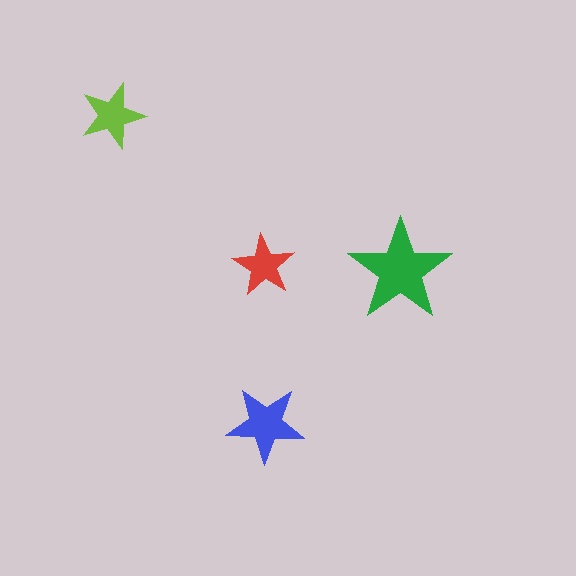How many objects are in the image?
There are 4 objects in the image.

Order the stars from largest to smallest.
the green one, the blue one, the lime one, the red one.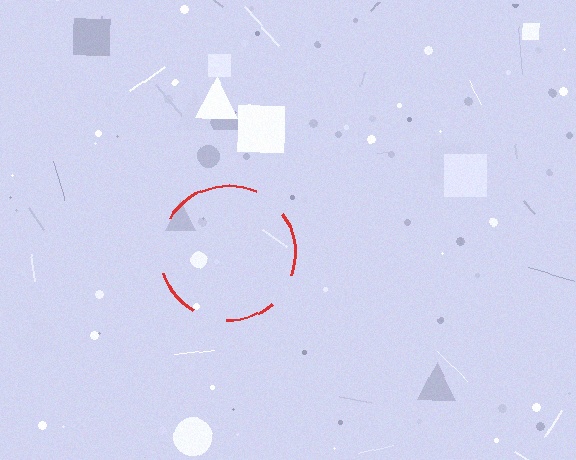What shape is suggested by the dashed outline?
The dashed outline suggests a circle.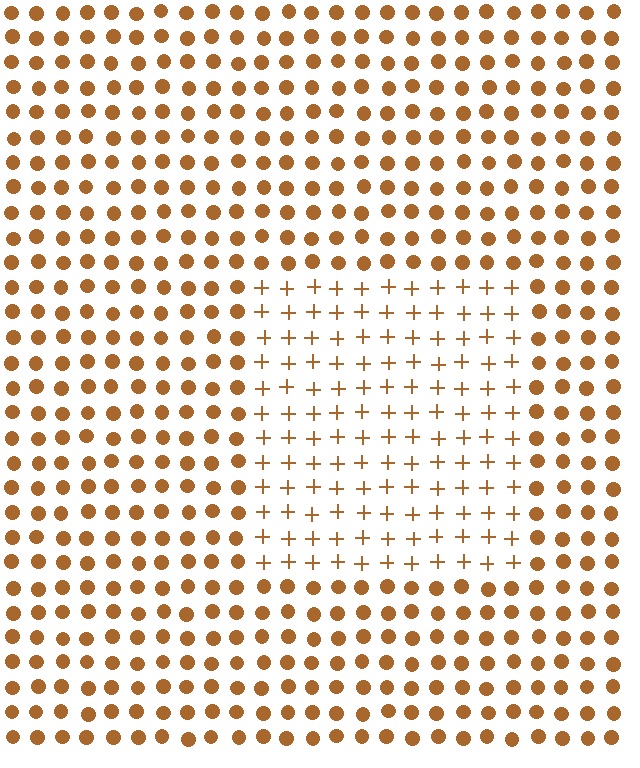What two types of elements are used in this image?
The image uses plus signs inside the rectangle region and circles outside it.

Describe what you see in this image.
The image is filled with small brown elements arranged in a uniform grid. A rectangle-shaped region contains plus signs, while the surrounding area contains circles. The boundary is defined purely by the change in element shape.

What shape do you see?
I see a rectangle.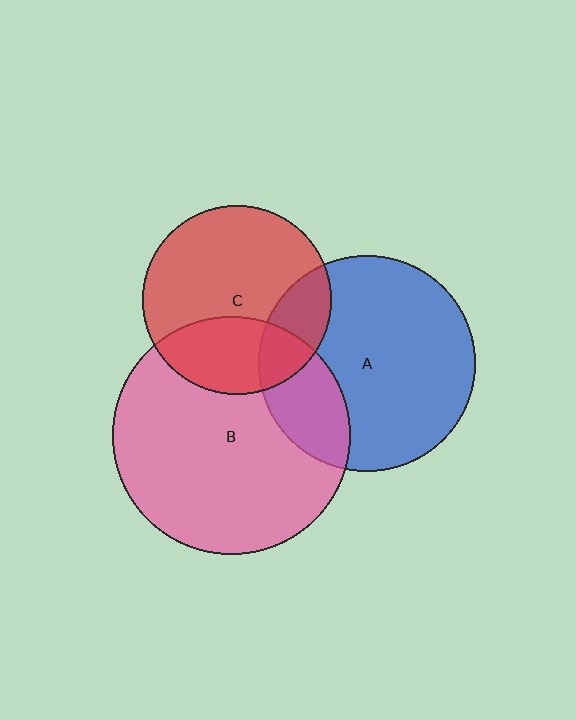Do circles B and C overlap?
Yes.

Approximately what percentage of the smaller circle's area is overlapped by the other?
Approximately 30%.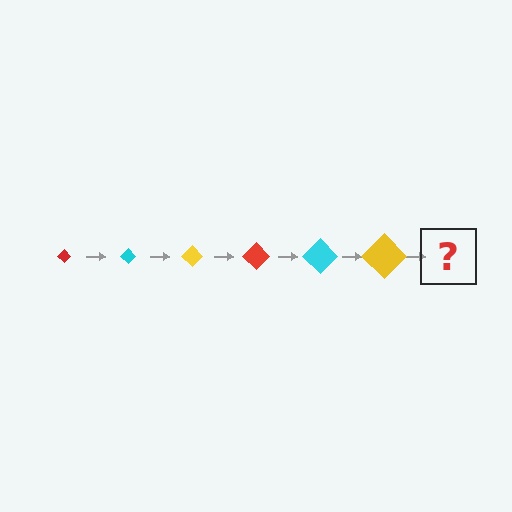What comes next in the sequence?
The next element should be a red diamond, larger than the previous one.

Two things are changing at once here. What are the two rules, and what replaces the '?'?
The two rules are that the diamond grows larger each step and the color cycles through red, cyan, and yellow. The '?' should be a red diamond, larger than the previous one.